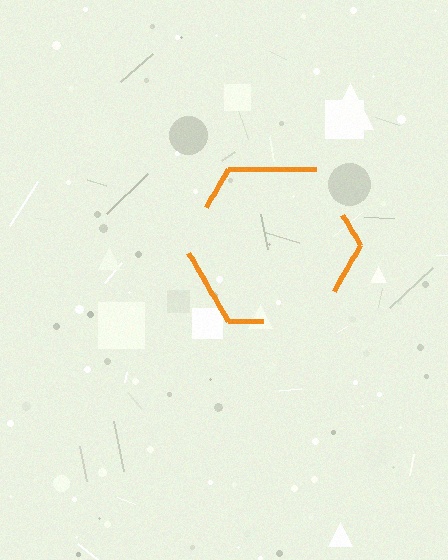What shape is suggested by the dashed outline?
The dashed outline suggests a hexagon.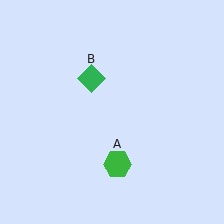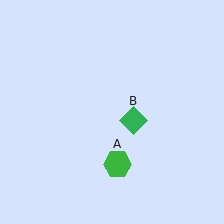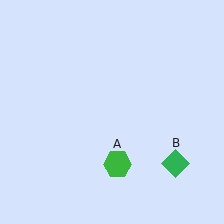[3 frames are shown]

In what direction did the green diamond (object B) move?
The green diamond (object B) moved down and to the right.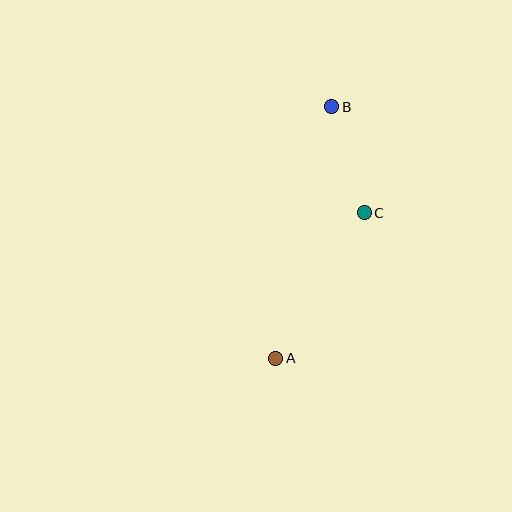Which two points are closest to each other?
Points B and C are closest to each other.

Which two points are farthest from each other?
Points A and B are farthest from each other.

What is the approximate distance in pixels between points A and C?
The distance between A and C is approximately 170 pixels.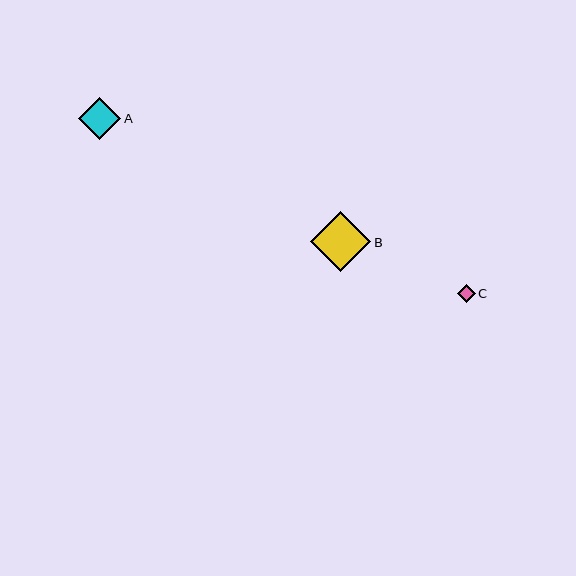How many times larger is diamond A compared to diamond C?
Diamond A is approximately 2.3 times the size of diamond C.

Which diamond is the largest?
Diamond B is the largest with a size of approximately 60 pixels.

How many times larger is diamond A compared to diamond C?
Diamond A is approximately 2.3 times the size of diamond C.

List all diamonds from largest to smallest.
From largest to smallest: B, A, C.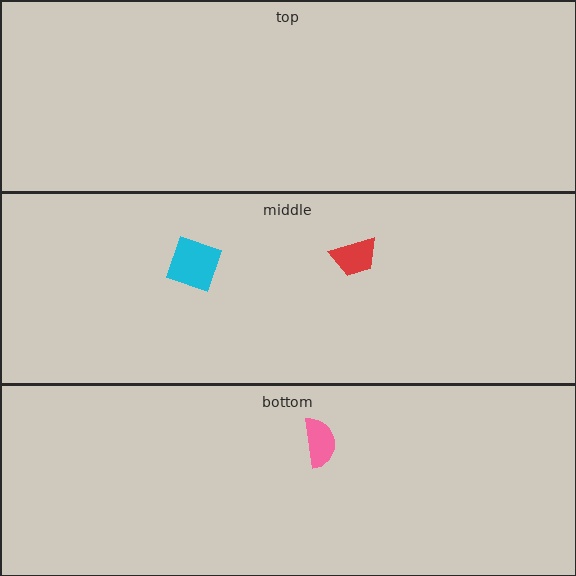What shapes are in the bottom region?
The pink semicircle.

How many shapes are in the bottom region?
1.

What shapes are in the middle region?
The cyan square, the red trapezoid.